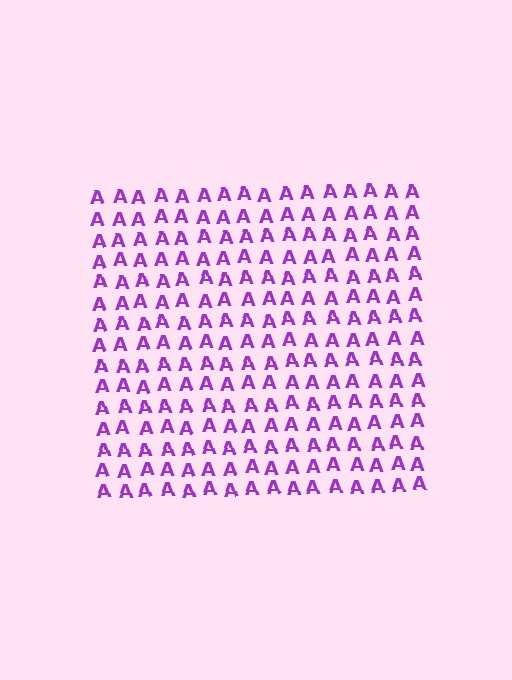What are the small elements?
The small elements are letter A's.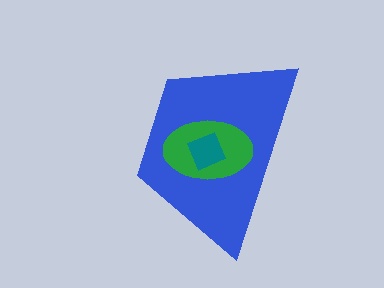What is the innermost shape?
The teal diamond.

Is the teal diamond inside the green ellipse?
Yes.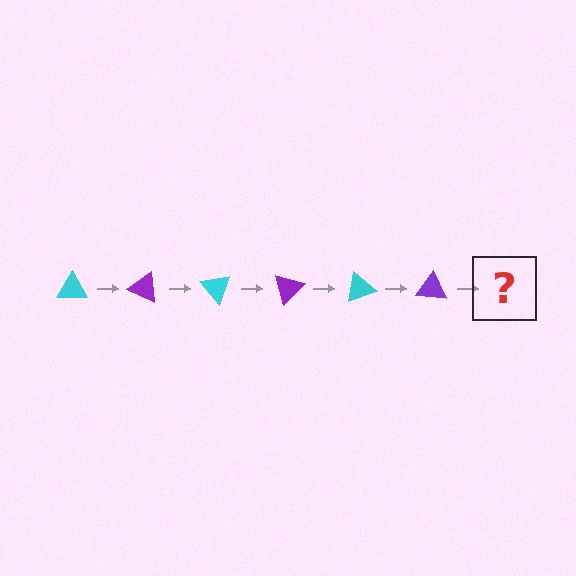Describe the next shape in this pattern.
It should be a cyan triangle, rotated 150 degrees from the start.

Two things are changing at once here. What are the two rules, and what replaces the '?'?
The two rules are that it rotates 25 degrees each step and the color cycles through cyan and purple. The '?' should be a cyan triangle, rotated 150 degrees from the start.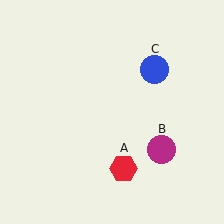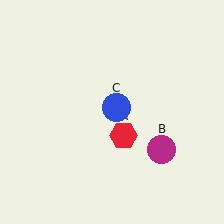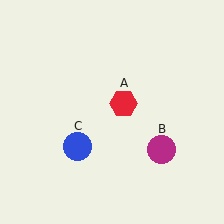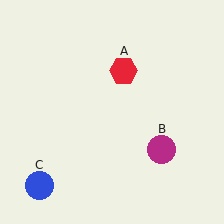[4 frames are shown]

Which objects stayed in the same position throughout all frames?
Magenta circle (object B) remained stationary.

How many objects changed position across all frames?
2 objects changed position: red hexagon (object A), blue circle (object C).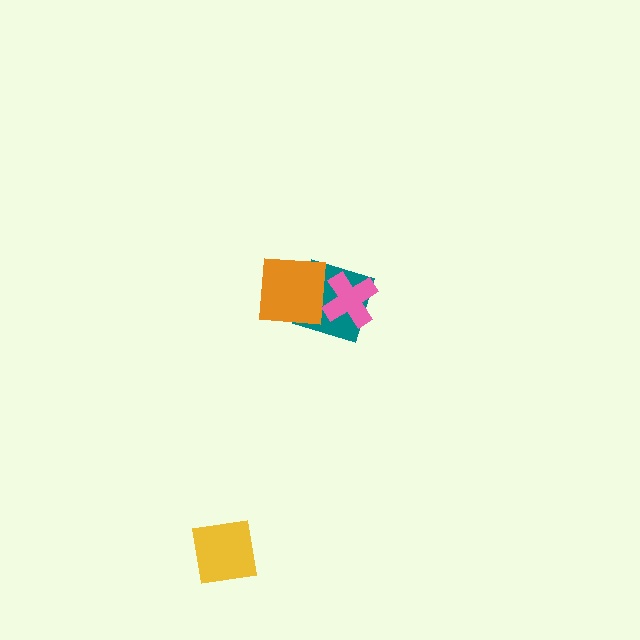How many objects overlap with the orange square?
2 objects overlap with the orange square.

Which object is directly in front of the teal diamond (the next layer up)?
The orange square is directly in front of the teal diamond.